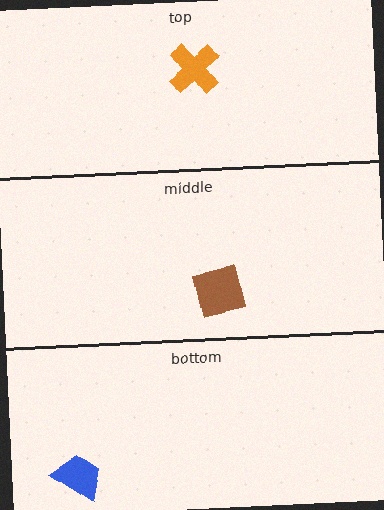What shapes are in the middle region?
The brown square.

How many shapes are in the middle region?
1.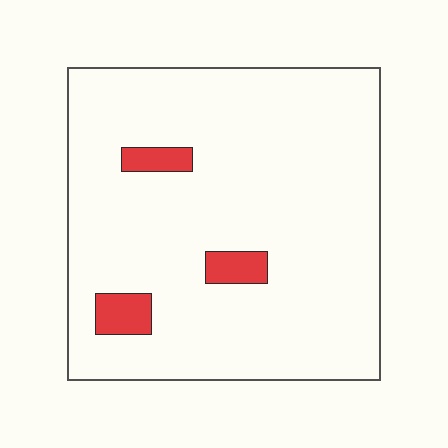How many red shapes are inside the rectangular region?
3.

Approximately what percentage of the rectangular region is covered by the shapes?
Approximately 5%.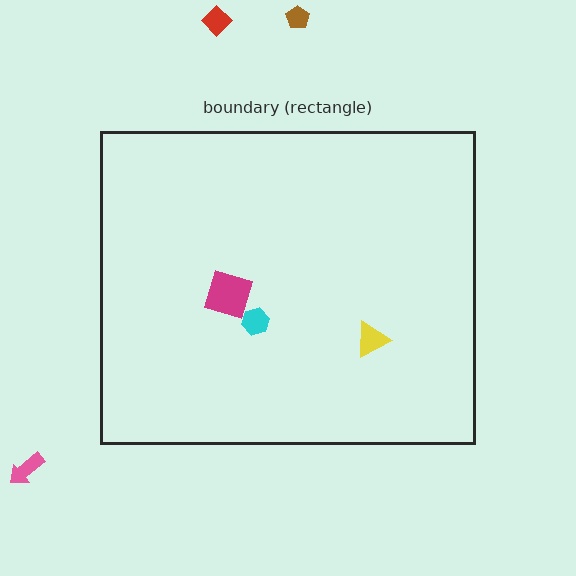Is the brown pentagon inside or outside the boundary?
Outside.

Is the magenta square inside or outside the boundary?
Inside.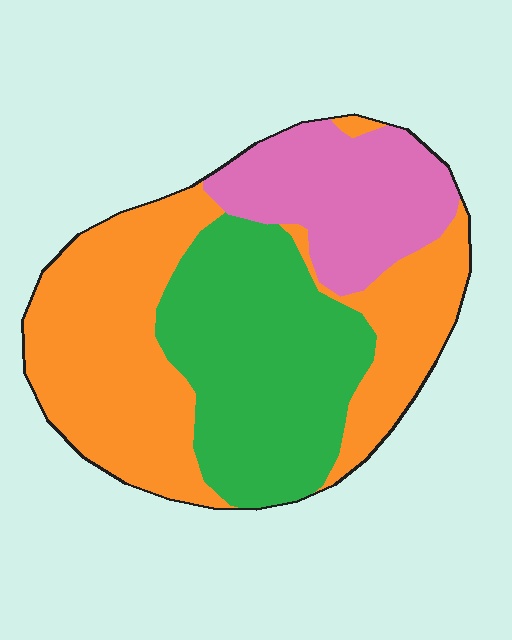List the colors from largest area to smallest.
From largest to smallest: orange, green, pink.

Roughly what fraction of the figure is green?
Green covers roughly 35% of the figure.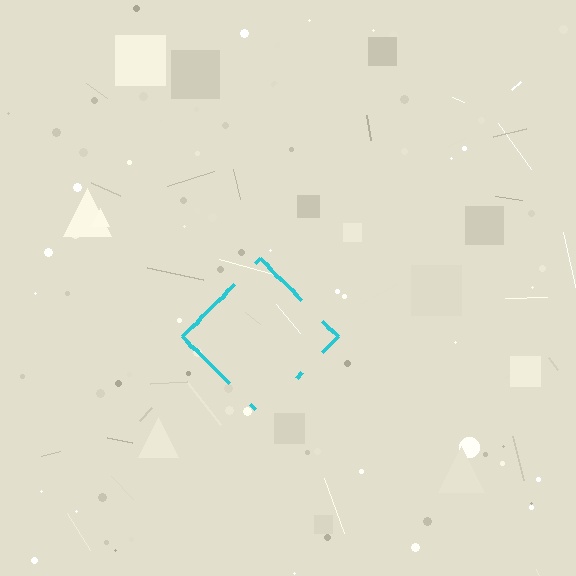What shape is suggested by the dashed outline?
The dashed outline suggests a diamond.